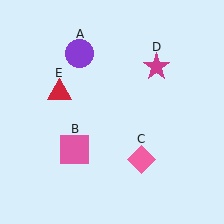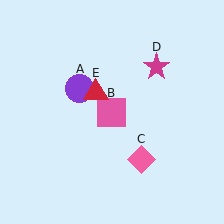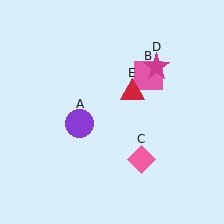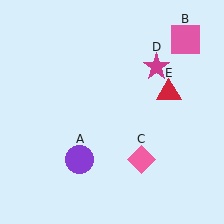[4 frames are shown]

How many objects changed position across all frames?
3 objects changed position: purple circle (object A), pink square (object B), red triangle (object E).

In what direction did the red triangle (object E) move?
The red triangle (object E) moved right.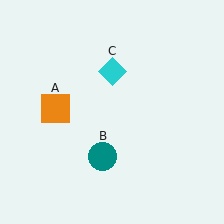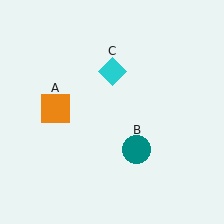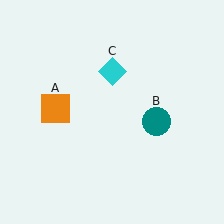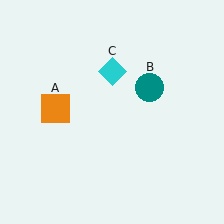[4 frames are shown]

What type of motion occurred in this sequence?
The teal circle (object B) rotated counterclockwise around the center of the scene.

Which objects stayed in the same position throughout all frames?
Orange square (object A) and cyan diamond (object C) remained stationary.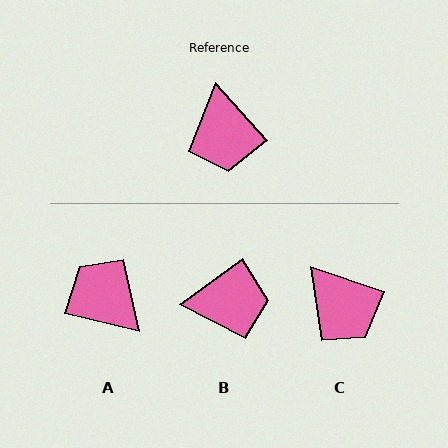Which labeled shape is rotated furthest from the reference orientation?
A, about 145 degrees away.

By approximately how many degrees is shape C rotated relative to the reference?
Approximately 30 degrees counter-clockwise.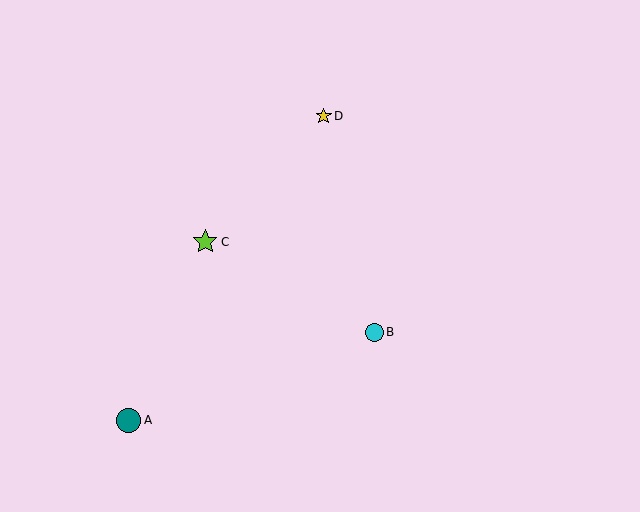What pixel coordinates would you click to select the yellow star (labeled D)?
Click at (324, 116) to select the yellow star D.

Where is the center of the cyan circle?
The center of the cyan circle is at (374, 332).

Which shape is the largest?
The lime star (labeled C) is the largest.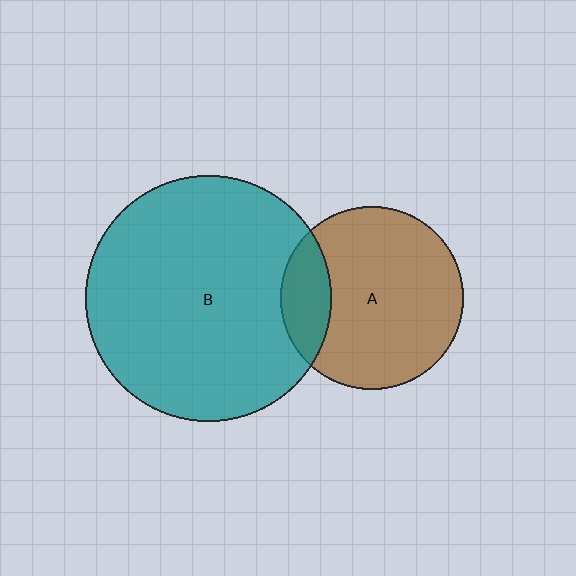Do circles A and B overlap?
Yes.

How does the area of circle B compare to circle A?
Approximately 1.8 times.